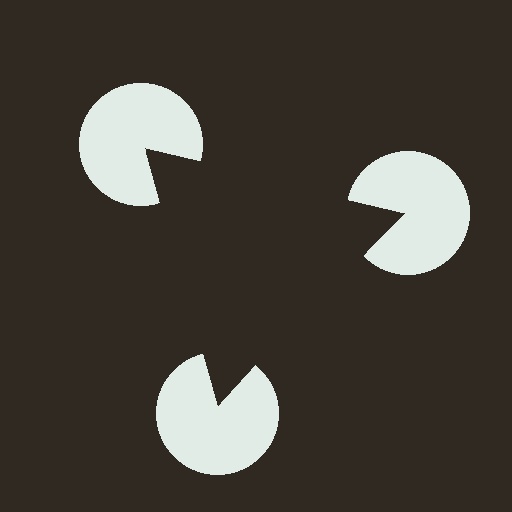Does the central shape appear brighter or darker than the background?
It typically appears slightly darker than the background, even though no actual brightness change is drawn.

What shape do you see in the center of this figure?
An illusory triangle — its edges are inferred from the aligned wedge cuts in the pac-man discs, not physically drawn.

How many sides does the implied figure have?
3 sides.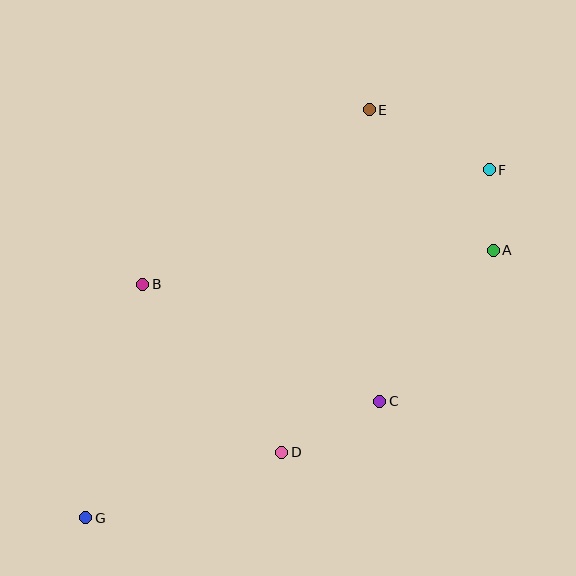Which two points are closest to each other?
Points A and F are closest to each other.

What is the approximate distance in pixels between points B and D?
The distance between B and D is approximately 218 pixels.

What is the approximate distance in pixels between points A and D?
The distance between A and D is approximately 293 pixels.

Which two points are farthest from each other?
Points F and G are farthest from each other.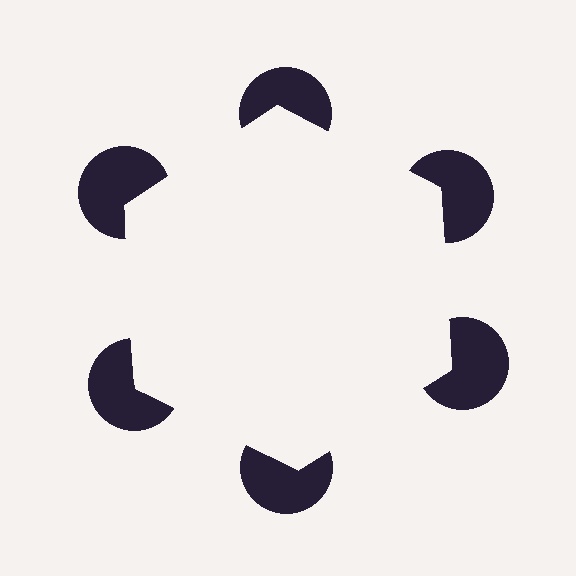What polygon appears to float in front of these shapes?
An illusory hexagon — its edges are inferred from the aligned wedge cuts in the pac-man discs, not physically drawn.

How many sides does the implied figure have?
6 sides.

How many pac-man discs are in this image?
There are 6 — one at each vertex of the illusory hexagon.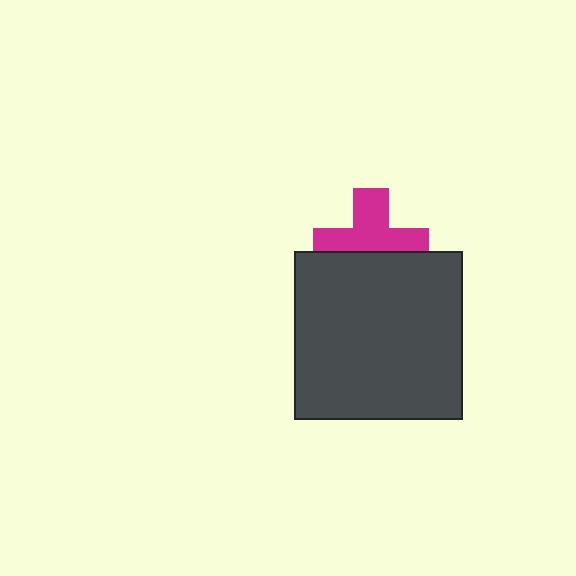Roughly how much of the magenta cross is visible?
About half of it is visible (roughly 60%).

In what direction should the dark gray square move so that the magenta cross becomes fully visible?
The dark gray square should move down. That is the shortest direction to clear the overlap and leave the magenta cross fully visible.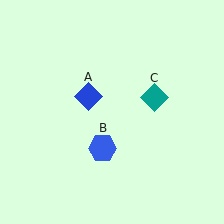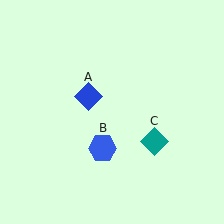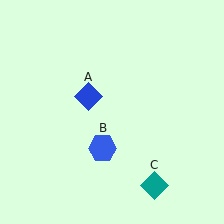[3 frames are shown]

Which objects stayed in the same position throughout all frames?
Blue diamond (object A) and blue hexagon (object B) remained stationary.